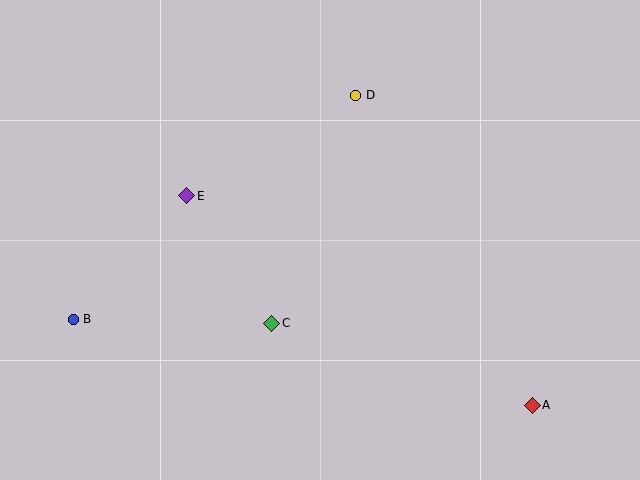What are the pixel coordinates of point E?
Point E is at (187, 196).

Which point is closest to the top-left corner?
Point E is closest to the top-left corner.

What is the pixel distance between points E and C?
The distance between E and C is 154 pixels.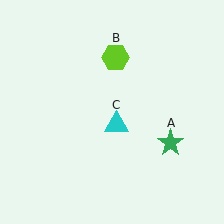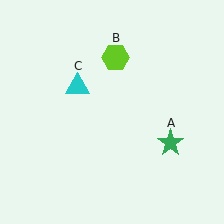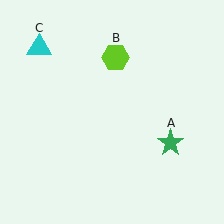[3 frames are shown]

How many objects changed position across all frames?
1 object changed position: cyan triangle (object C).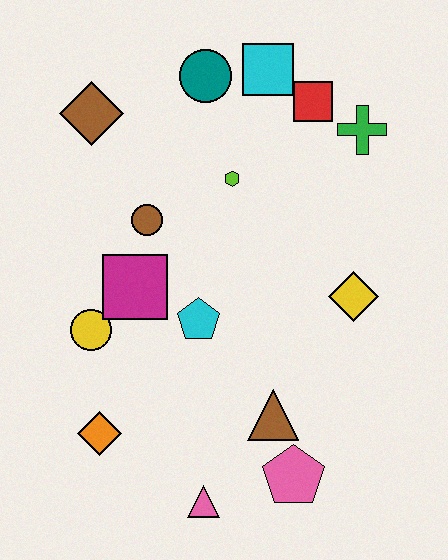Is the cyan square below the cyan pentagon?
No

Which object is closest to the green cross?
The red square is closest to the green cross.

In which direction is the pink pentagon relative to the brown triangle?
The pink pentagon is below the brown triangle.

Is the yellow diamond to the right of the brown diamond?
Yes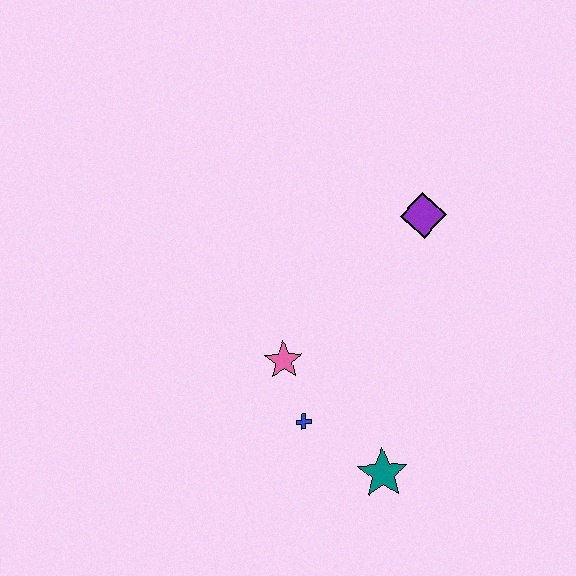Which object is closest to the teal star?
The blue cross is closest to the teal star.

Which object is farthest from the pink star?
The purple diamond is farthest from the pink star.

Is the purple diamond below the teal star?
No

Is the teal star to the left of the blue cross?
No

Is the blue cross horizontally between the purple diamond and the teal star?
No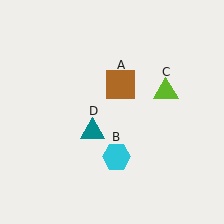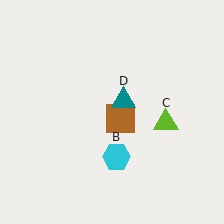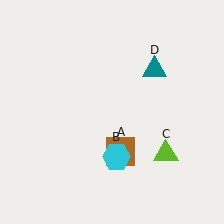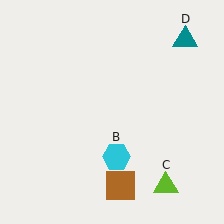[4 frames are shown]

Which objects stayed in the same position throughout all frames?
Cyan hexagon (object B) remained stationary.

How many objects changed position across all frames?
3 objects changed position: brown square (object A), lime triangle (object C), teal triangle (object D).